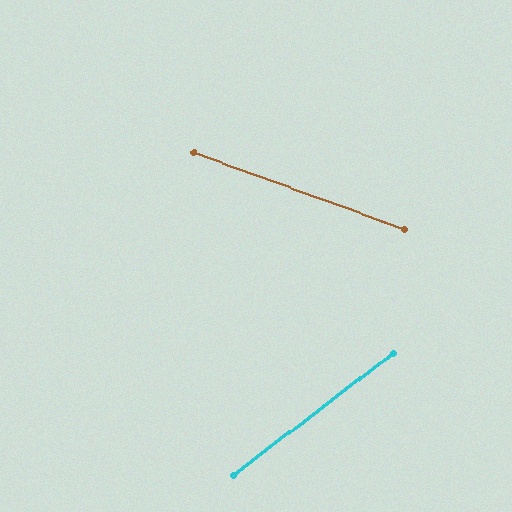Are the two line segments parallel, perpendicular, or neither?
Neither parallel nor perpendicular — they differ by about 57°.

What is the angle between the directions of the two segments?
Approximately 57 degrees.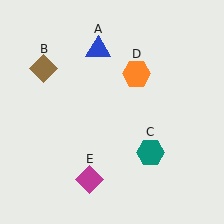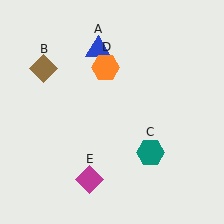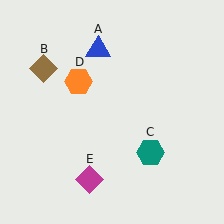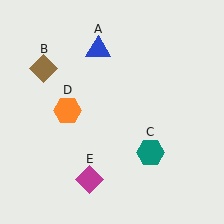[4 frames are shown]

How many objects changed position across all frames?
1 object changed position: orange hexagon (object D).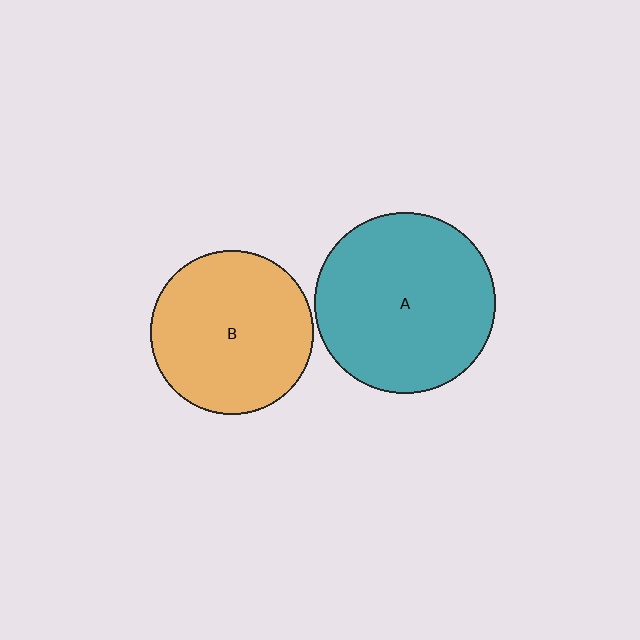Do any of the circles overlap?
No, none of the circles overlap.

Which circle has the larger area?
Circle A (teal).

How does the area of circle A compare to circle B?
Approximately 1.2 times.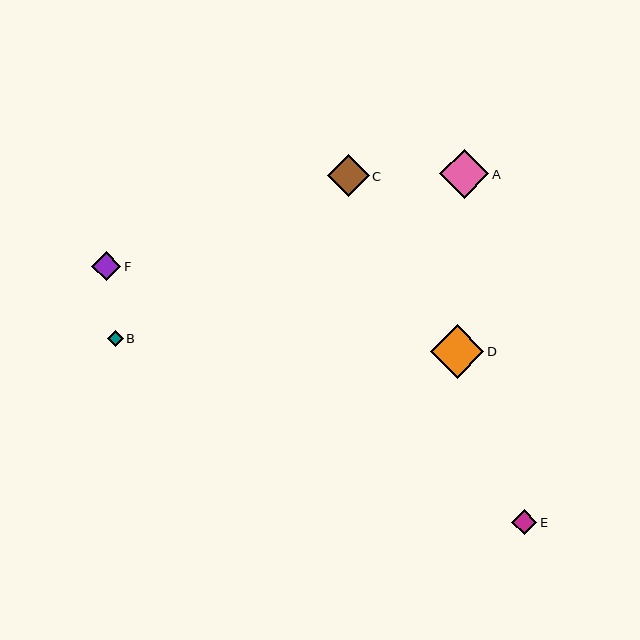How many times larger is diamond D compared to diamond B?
Diamond D is approximately 3.4 times the size of diamond B.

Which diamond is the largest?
Diamond D is the largest with a size of approximately 54 pixels.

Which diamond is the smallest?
Diamond B is the smallest with a size of approximately 16 pixels.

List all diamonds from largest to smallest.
From largest to smallest: D, A, C, F, E, B.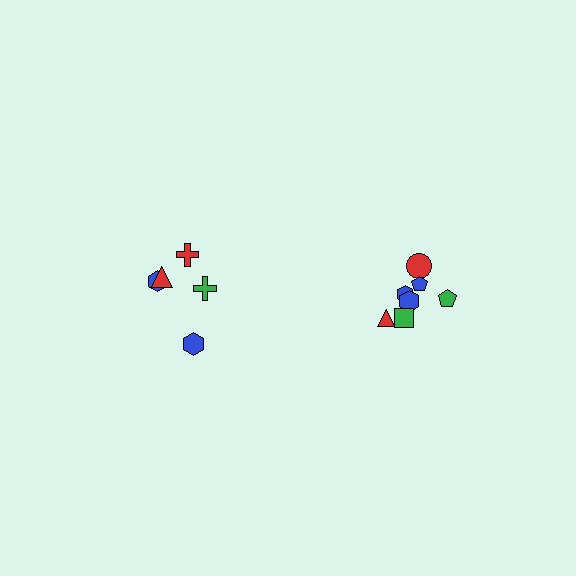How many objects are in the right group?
There are 8 objects.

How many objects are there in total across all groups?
There are 13 objects.